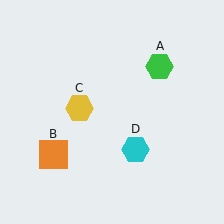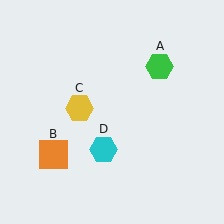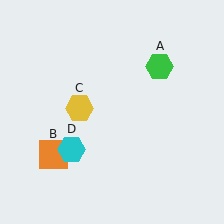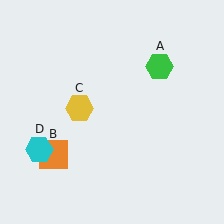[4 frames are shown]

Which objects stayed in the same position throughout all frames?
Green hexagon (object A) and orange square (object B) and yellow hexagon (object C) remained stationary.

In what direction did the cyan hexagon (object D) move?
The cyan hexagon (object D) moved left.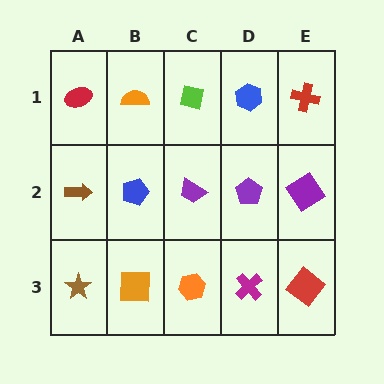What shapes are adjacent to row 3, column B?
A blue pentagon (row 2, column B), a brown star (row 3, column A), an orange hexagon (row 3, column C).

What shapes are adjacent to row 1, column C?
A purple trapezoid (row 2, column C), an orange semicircle (row 1, column B), a blue hexagon (row 1, column D).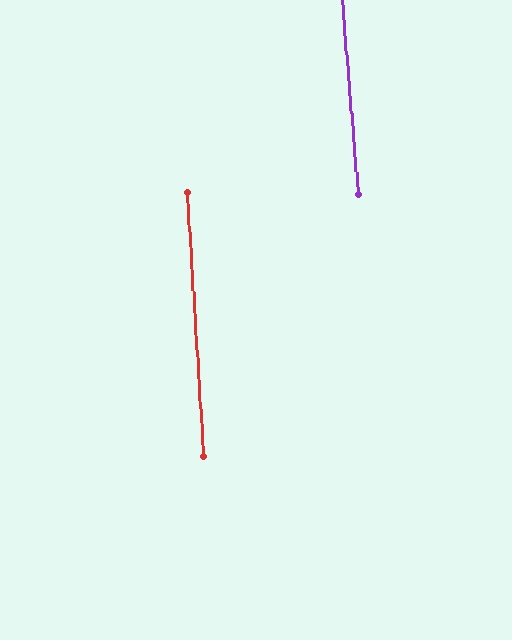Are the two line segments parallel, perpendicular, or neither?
Parallel — their directions differ by only 1.0°.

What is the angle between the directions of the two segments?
Approximately 1 degree.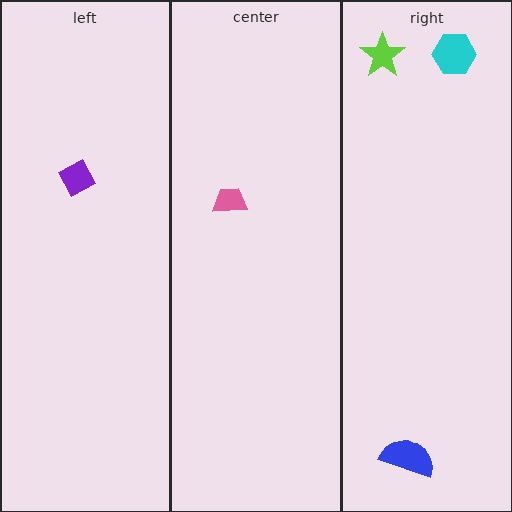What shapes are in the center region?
The pink trapezoid.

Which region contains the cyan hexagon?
The right region.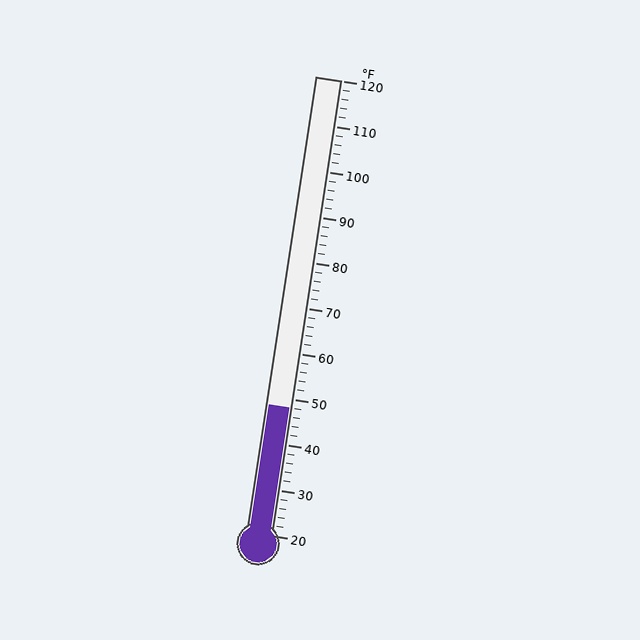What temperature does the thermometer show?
The thermometer shows approximately 48°F.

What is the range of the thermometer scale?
The thermometer scale ranges from 20°F to 120°F.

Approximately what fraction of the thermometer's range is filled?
The thermometer is filled to approximately 30% of its range.